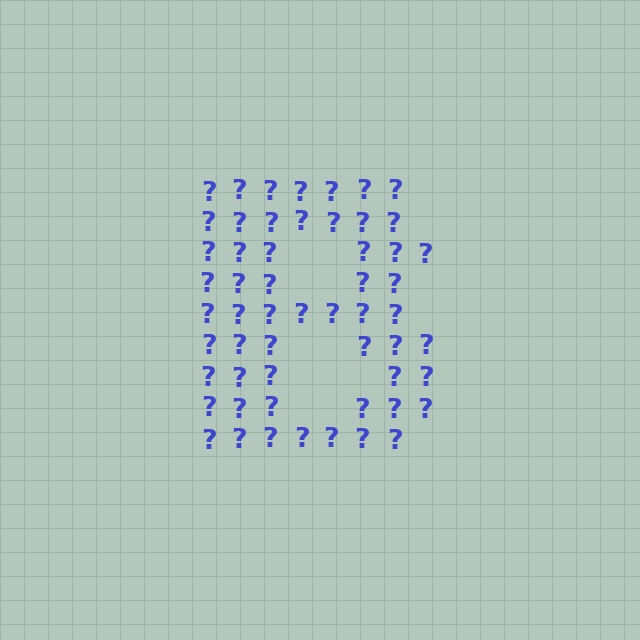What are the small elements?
The small elements are question marks.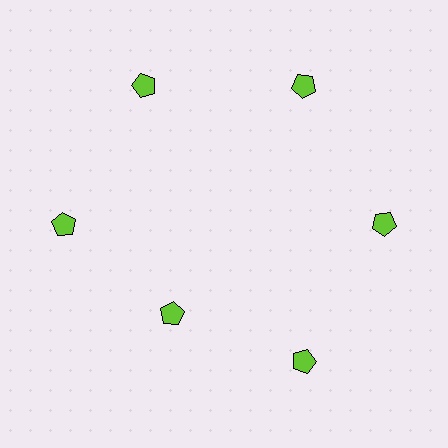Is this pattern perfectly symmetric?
No. The 6 lime pentagons are arranged in a ring, but one element near the 7 o'clock position is pulled inward toward the center, breaking the 6-fold rotational symmetry.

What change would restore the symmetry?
The symmetry would be restored by moving it outward, back onto the ring so that all 6 pentagons sit at equal angles and equal distance from the center.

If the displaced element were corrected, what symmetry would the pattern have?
It would have 6-fold rotational symmetry — the pattern would map onto itself every 60 degrees.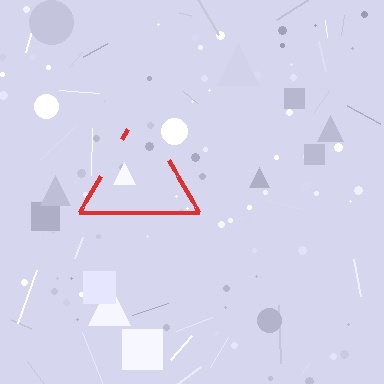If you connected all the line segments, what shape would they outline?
They would outline a triangle.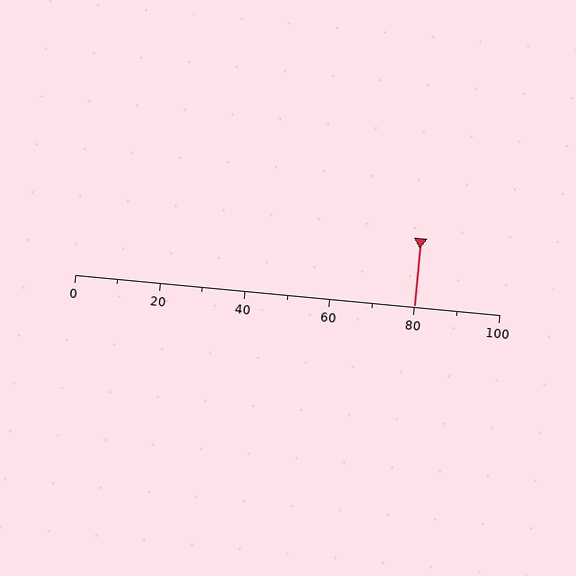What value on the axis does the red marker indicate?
The marker indicates approximately 80.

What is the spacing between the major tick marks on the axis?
The major ticks are spaced 20 apart.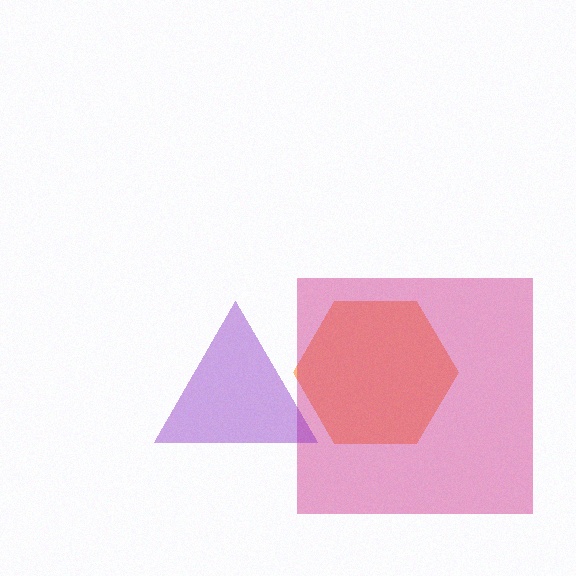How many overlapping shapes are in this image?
There are 3 overlapping shapes in the image.